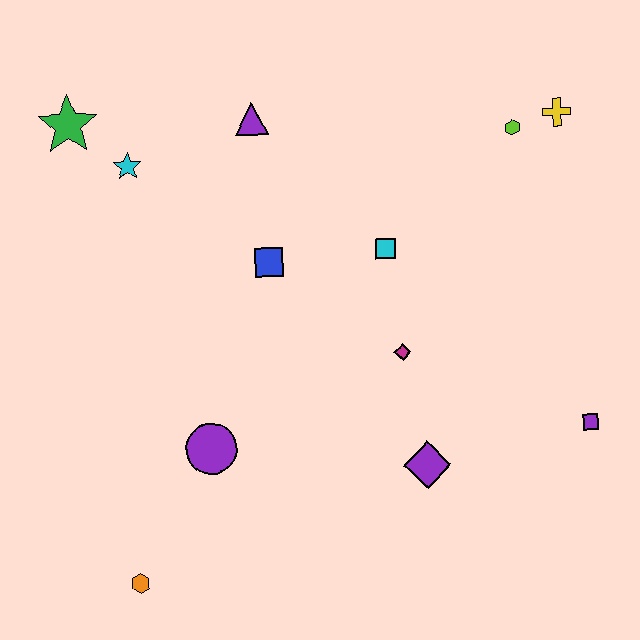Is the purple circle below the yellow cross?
Yes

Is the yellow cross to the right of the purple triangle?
Yes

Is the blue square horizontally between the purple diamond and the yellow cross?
No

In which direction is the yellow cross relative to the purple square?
The yellow cross is above the purple square.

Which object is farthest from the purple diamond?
The green star is farthest from the purple diamond.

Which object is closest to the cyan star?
The green star is closest to the cyan star.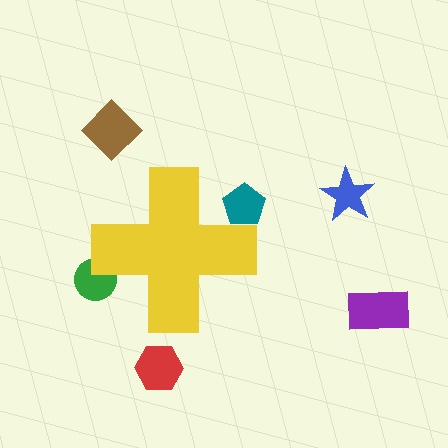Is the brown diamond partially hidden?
No, the brown diamond is fully visible.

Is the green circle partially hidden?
Yes, the green circle is partially hidden behind the yellow cross.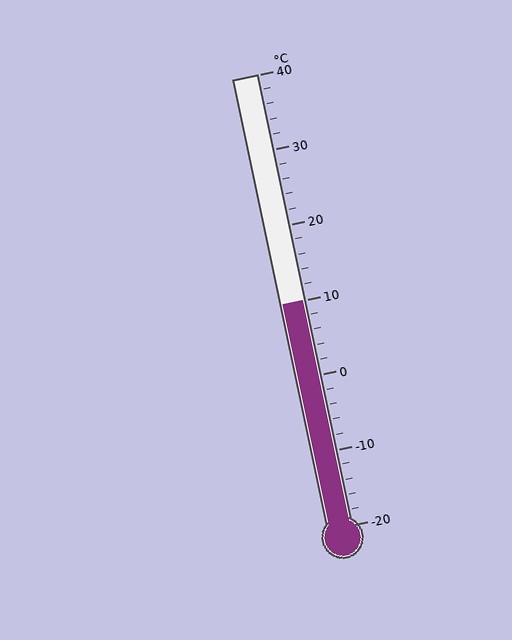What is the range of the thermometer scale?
The thermometer scale ranges from -20°C to 40°C.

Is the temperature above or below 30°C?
The temperature is below 30°C.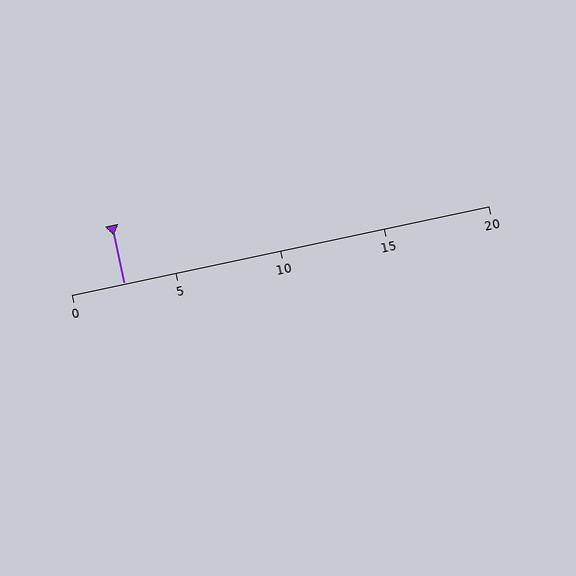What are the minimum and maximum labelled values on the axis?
The axis runs from 0 to 20.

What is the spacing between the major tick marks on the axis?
The major ticks are spaced 5 apart.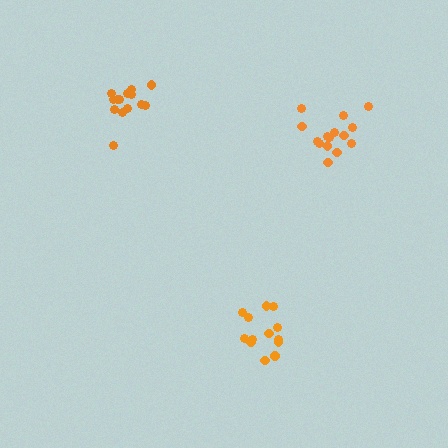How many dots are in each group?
Group 1: 14 dots, Group 2: 15 dots, Group 3: 13 dots (42 total).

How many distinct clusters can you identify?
There are 3 distinct clusters.